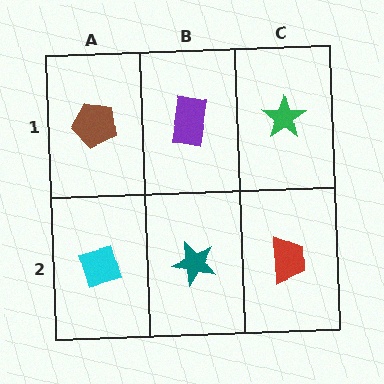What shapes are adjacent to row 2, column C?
A green star (row 1, column C), a teal star (row 2, column B).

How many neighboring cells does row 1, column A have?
2.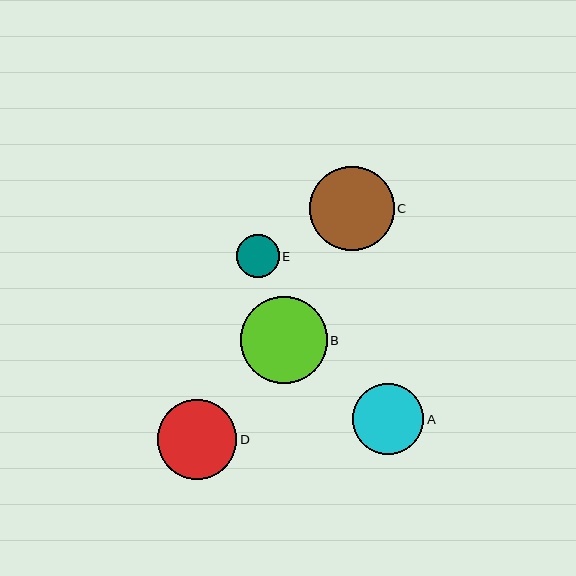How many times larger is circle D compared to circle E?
Circle D is approximately 1.8 times the size of circle E.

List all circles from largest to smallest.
From largest to smallest: B, C, D, A, E.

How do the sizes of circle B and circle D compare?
Circle B and circle D are approximately the same size.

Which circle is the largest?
Circle B is the largest with a size of approximately 87 pixels.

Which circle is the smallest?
Circle E is the smallest with a size of approximately 43 pixels.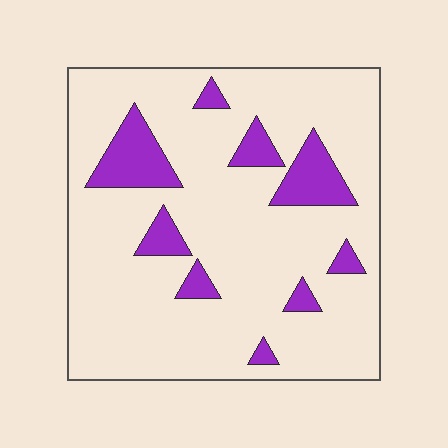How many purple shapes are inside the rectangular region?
9.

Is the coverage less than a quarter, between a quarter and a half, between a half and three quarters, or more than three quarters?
Less than a quarter.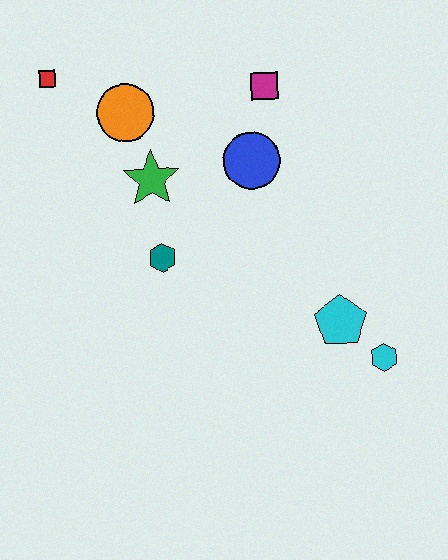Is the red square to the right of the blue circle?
No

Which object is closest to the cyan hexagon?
The cyan pentagon is closest to the cyan hexagon.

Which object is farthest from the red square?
The cyan hexagon is farthest from the red square.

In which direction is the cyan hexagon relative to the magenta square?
The cyan hexagon is below the magenta square.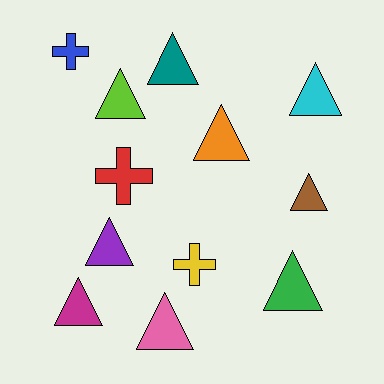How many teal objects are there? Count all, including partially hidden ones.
There is 1 teal object.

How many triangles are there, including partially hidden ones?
There are 9 triangles.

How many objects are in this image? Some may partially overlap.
There are 12 objects.